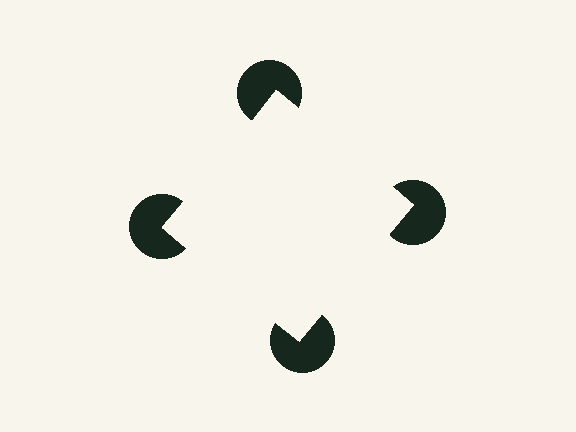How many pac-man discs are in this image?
There are 4 — one at each vertex of the illusory square.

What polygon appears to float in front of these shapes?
An illusory square — its edges are inferred from the aligned wedge cuts in the pac-man discs, not physically drawn.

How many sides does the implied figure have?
4 sides.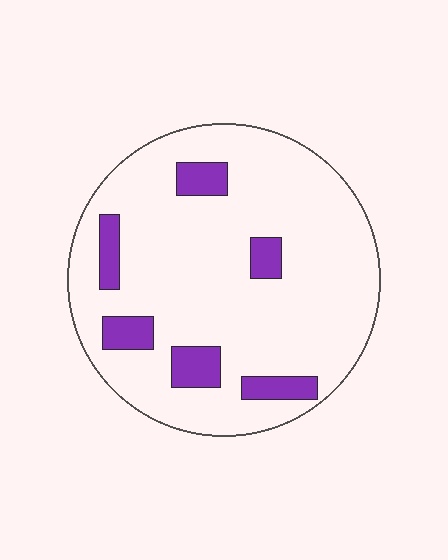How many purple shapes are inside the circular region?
6.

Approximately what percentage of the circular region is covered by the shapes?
Approximately 15%.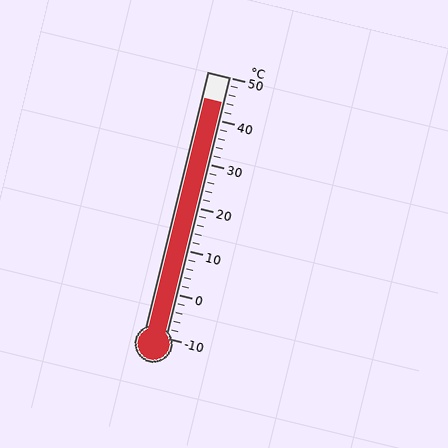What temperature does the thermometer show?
The thermometer shows approximately 44°C.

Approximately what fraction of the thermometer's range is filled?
The thermometer is filled to approximately 90% of its range.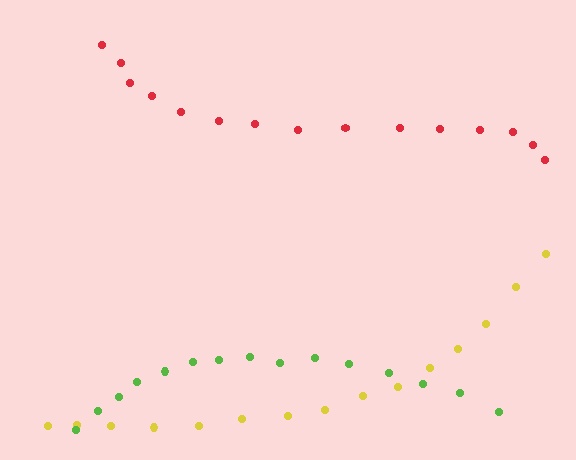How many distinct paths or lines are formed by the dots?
There are 3 distinct paths.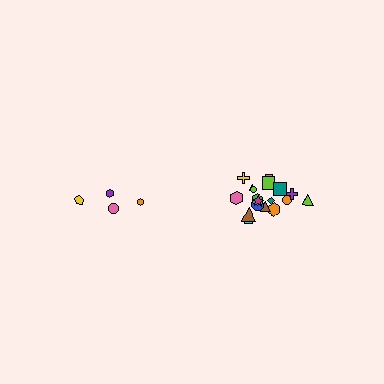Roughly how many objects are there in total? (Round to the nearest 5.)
Roughly 20 objects in total.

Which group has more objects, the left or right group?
The right group.